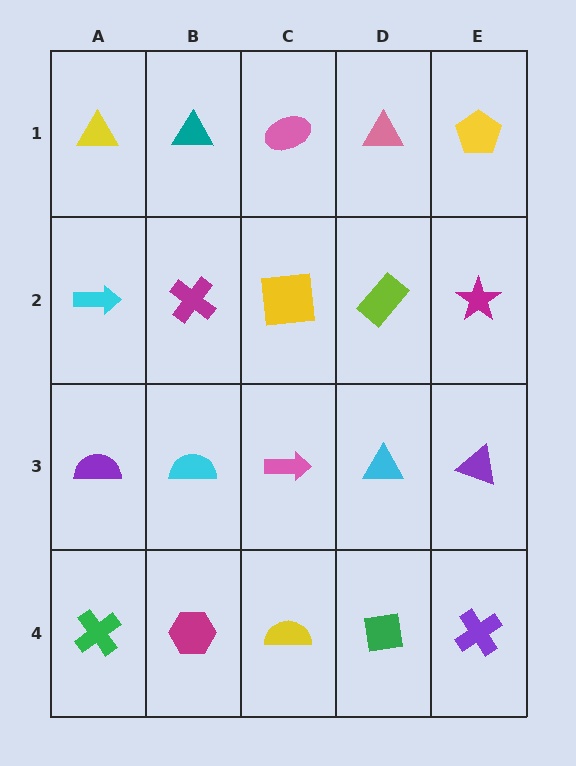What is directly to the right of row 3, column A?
A cyan semicircle.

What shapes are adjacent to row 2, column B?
A teal triangle (row 1, column B), a cyan semicircle (row 3, column B), a cyan arrow (row 2, column A), a yellow square (row 2, column C).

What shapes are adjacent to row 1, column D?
A lime rectangle (row 2, column D), a pink ellipse (row 1, column C), a yellow pentagon (row 1, column E).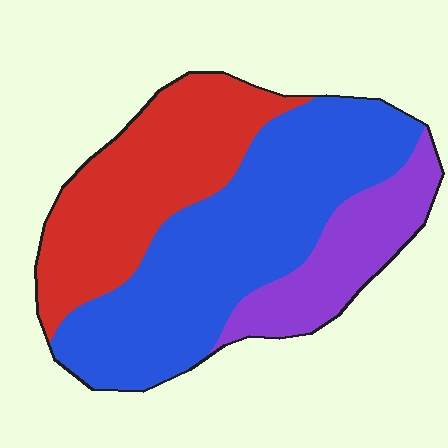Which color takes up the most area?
Blue, at roughly 50%.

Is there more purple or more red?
Red.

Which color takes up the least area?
Purple, at roughly 20%.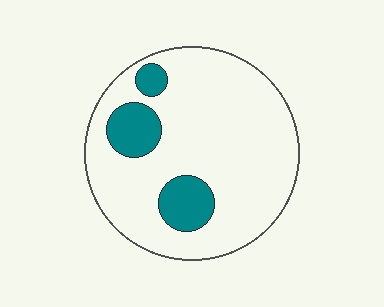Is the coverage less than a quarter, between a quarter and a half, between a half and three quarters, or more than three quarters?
Less than a quarter.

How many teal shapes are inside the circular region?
3.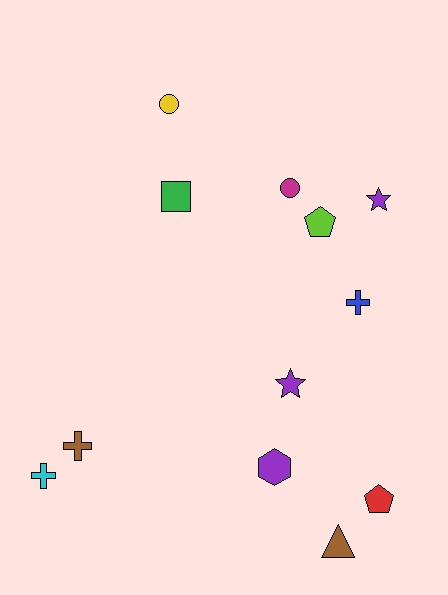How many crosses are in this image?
There are 3 crosses.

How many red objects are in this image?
There is 1 red object.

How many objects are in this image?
There are 12 objects.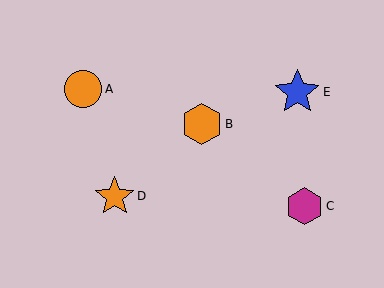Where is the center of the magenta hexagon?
The center of the magenta hexagon is at (305, 206).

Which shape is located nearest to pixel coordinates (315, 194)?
The magenta hexagon (labeled C) at (305, 206) is nearest to that location.